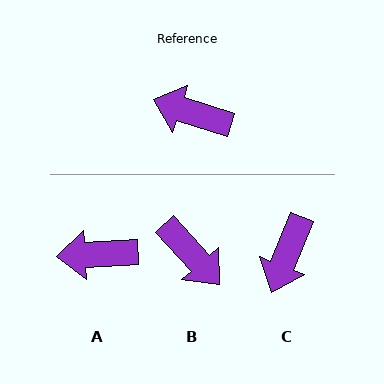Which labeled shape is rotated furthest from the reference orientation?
B, about 150 degrees away.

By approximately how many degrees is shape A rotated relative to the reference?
Approximately 21 degrees counter-clockwise.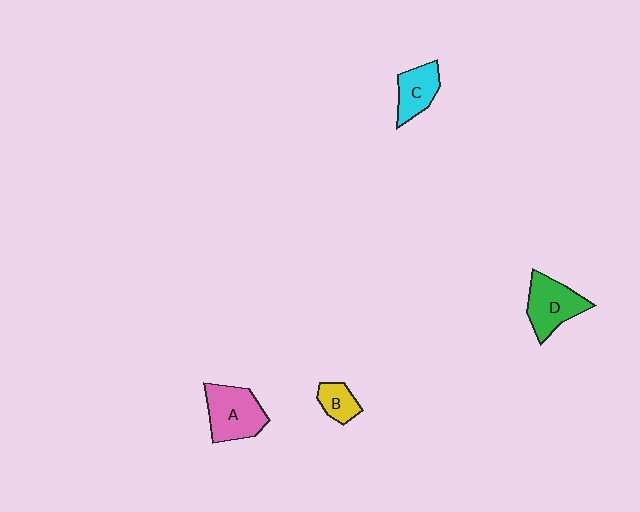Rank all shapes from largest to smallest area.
From largest to smallest: A (pink), D (green), C (cyan), B (yellow).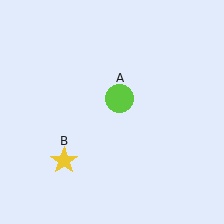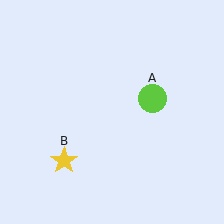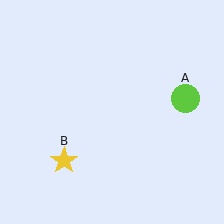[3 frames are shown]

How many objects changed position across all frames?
1 object changed position: lime circle (object A).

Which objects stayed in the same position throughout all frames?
Yellow star (object B) remained stationary.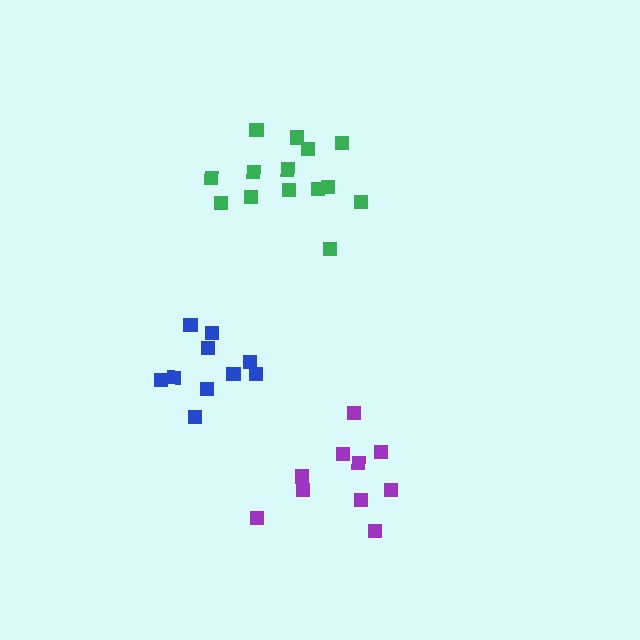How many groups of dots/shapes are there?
There are 3 groups.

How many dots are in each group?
Group 1: 14 dots, Group 2: 10 dots, Group 3: 10 dots (34 total).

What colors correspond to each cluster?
The clusters are colored: green, blue, purple.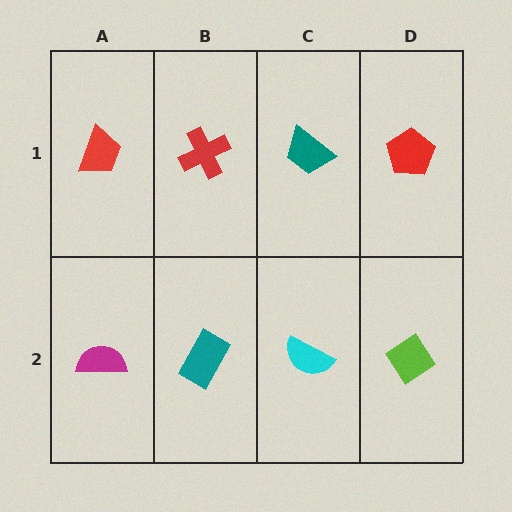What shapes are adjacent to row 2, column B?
A red cross (row 1, column B), a magenta semicircle (row 2, column A), a cyan semicircle (row 2, column C).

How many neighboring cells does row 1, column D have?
2.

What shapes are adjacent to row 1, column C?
A cyan semicircle (row 2, column C), a red cross (row 1, column B), a red pentagon (row 1, column D).